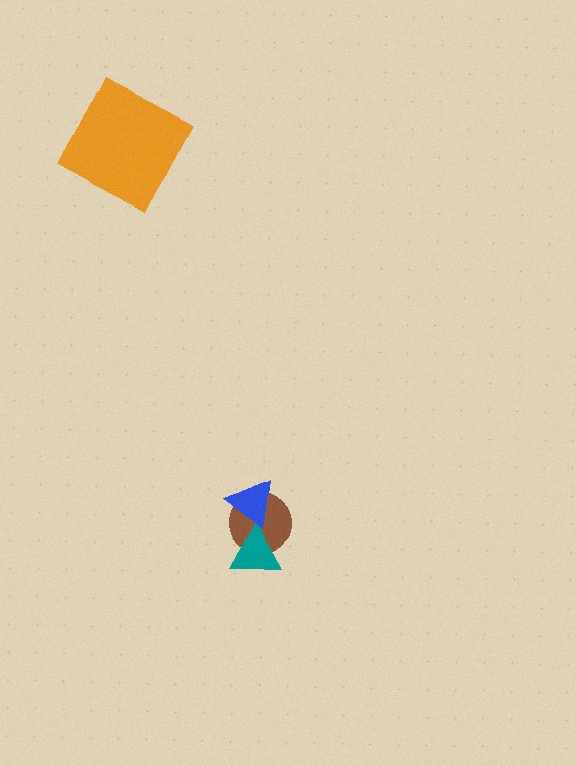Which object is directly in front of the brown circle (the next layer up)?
The teal triangle is directly in front of the brown circle.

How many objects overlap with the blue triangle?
2 objects overlap with the blue triangle.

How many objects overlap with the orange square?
0 objects overlap with the orange square.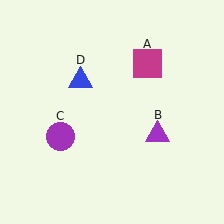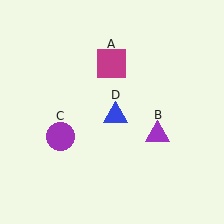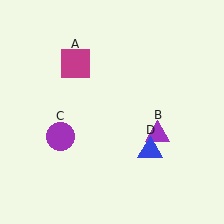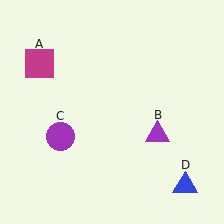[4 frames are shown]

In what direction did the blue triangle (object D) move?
The blue triangle (object D) moved down and to the right.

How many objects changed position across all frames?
2 objects changed position: magenta square (object A), blue triangle (object D).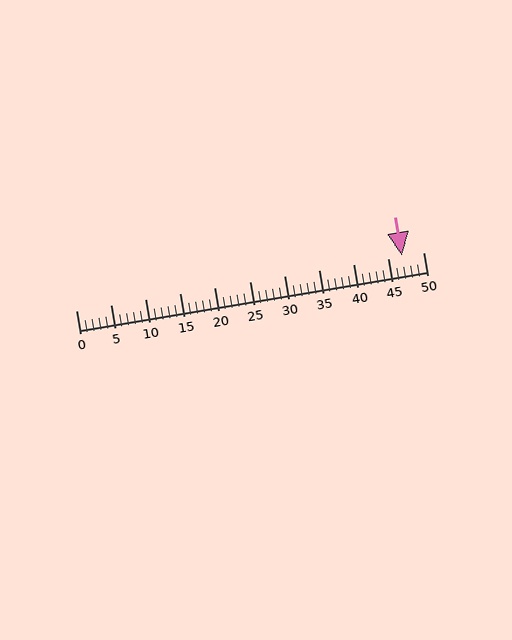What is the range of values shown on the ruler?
The ruler shows values from 0 to 50.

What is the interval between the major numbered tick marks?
The major tick marks are spaced 5 units apart.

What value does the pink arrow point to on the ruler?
The pink arrow points to approximately 47.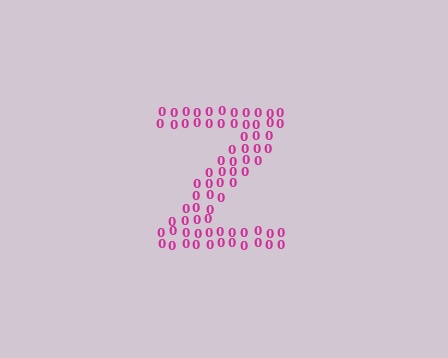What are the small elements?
The small elements are digit 0's.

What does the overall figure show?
The overall figure shows the letter Z.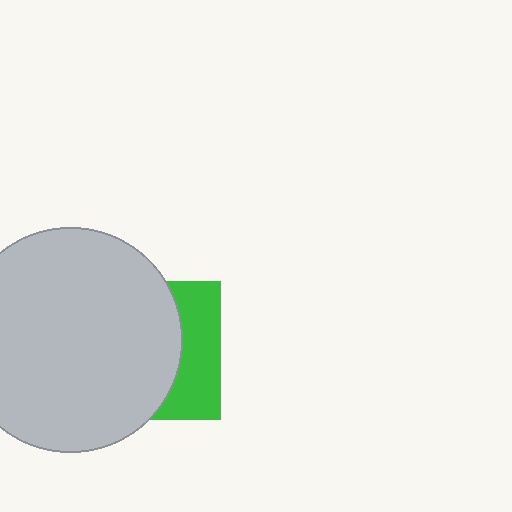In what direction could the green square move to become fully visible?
The green square could move right. That would shift it out from behind the light gray circle entirely.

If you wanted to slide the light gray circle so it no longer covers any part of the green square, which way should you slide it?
Slide it left — that is the most direct way to separate the two shapes.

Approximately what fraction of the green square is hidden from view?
Roughly 67% of the green square is hidden behind the light gray circle.